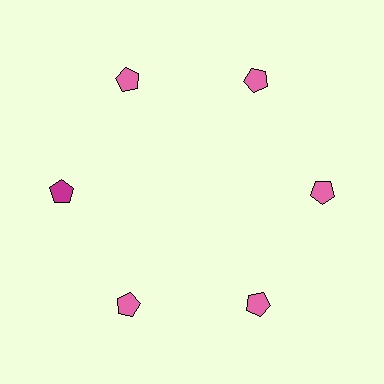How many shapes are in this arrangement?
There are 6 shapes arranged in a ring pattern.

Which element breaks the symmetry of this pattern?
The magenta pentagon at roughly the 9 o'clock position breaks the symmetry. All other shapes are pink pentagons.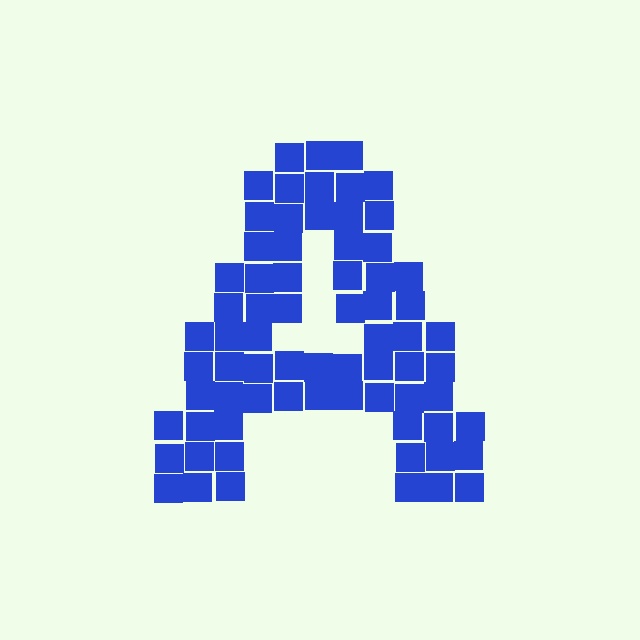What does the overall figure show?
The overall figure shows the letter A.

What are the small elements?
The small elements are squares.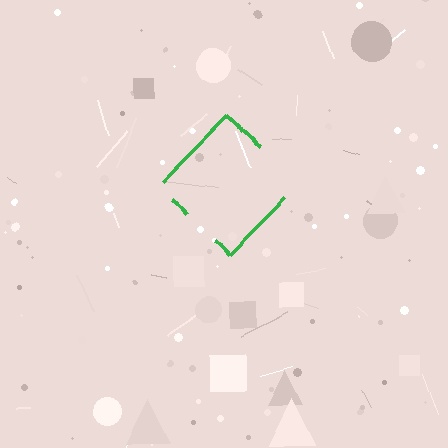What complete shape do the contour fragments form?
The contour fragments form a diamond.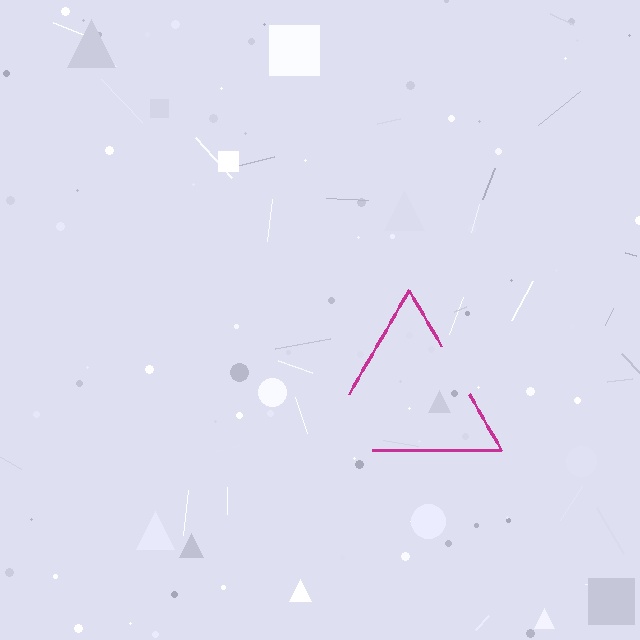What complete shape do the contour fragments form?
The contour fragments form a triangle.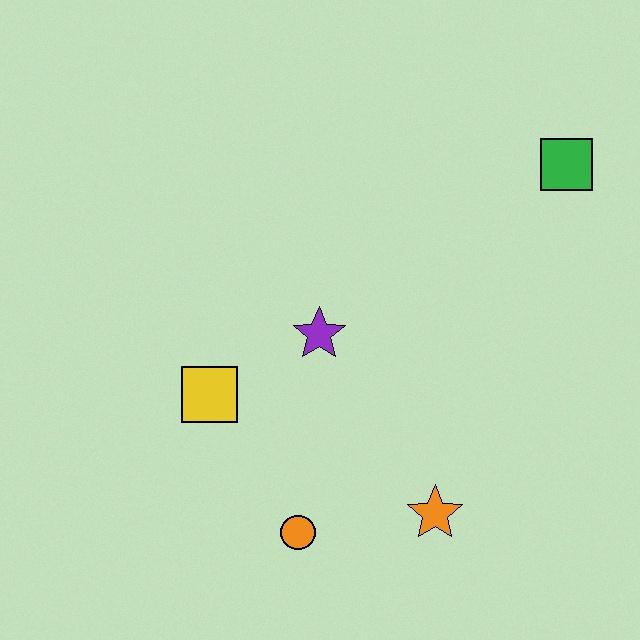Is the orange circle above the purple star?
No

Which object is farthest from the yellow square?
The green square is farthest from the yellow square.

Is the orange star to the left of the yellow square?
No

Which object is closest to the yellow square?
The purple star is closest to the yellow square.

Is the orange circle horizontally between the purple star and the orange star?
No